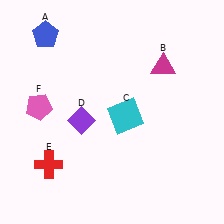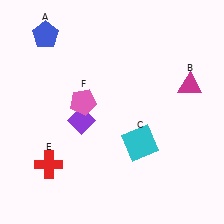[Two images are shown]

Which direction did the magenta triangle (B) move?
The magenta triangle (B) moved right.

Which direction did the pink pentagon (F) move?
The pink pentagon (F) moved right.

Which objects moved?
The objects that moved are: the magenta triangle (B), the cyan square (C), the pink pentagon (F).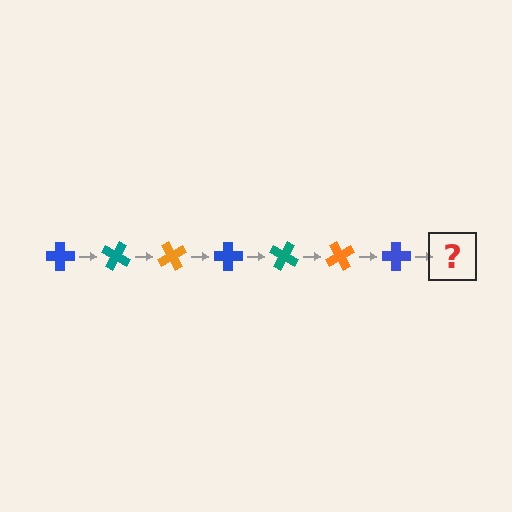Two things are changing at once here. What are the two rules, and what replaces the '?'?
The two rules are that it rotates 30 degrees each step and the color cycles through blue, teal, and orange. The '?' should be a teal cross, rotated 210 degrees from the start.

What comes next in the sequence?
The next element should be a teal cross, rotated 210 degrees from the start.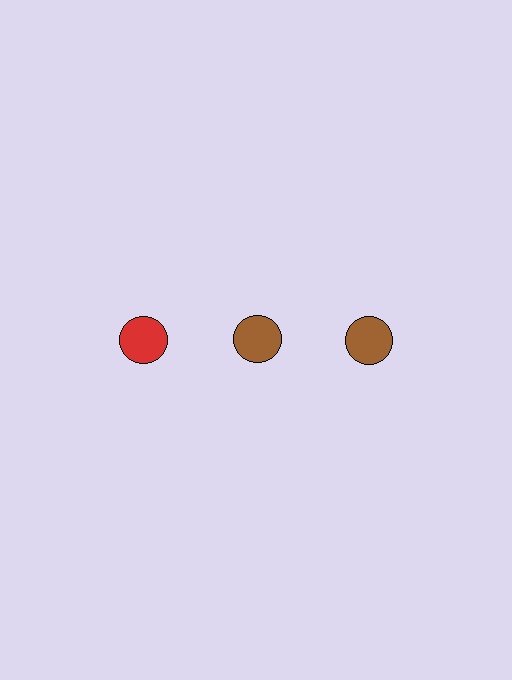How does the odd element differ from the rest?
It has a different color: red instead of brown.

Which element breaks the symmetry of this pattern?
The red circle in the top row, leftmost column breaks the symmetry. All other shapes are brown circles.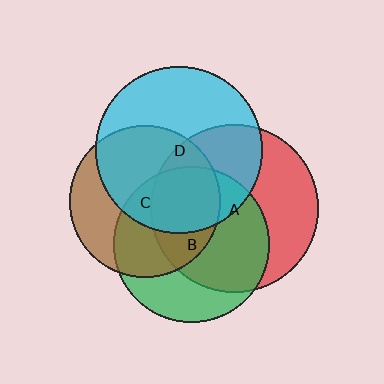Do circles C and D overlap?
Yes.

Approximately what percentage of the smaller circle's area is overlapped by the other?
Approximately 55%.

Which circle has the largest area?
Circle A (red).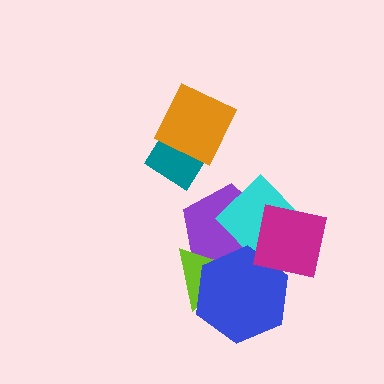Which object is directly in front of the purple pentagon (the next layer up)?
The cyan diamond is directly in front of the purple pentagon.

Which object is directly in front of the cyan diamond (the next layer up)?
The blue hexagon is directly in front of the cyan diamond.